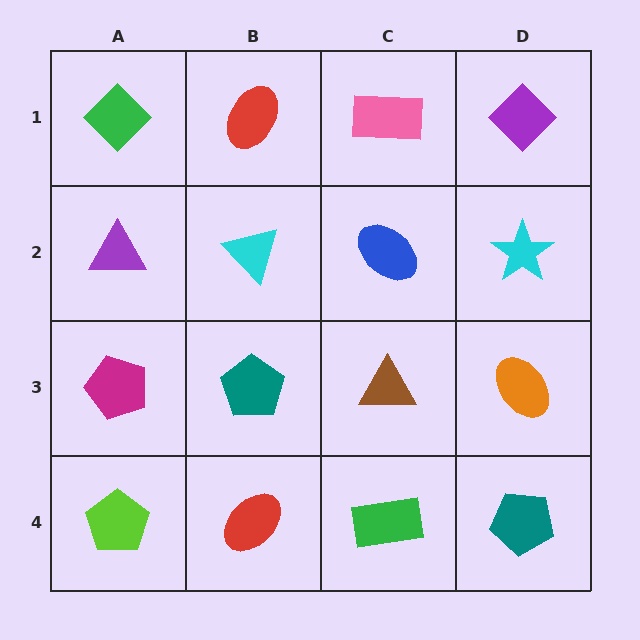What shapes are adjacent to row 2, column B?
A red ellipse (row 1, column B), a teal pentagon (row 3, column B), a purple triangle (row 2, column A), a blue ellipse (row 2, column C).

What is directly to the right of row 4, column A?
A red ellipse.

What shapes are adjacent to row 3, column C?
A blue ellipse (row 2, column C), a green rectangle (row 4, column C), a teal pentagon (row 3, column B), an orange ellipse (row 3, column D).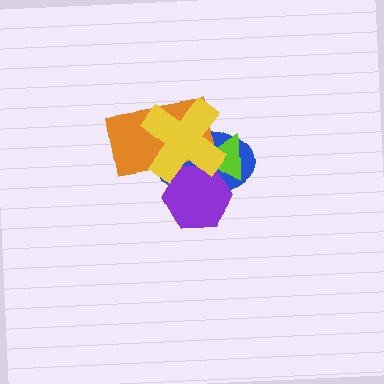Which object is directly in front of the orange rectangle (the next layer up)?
The purple hexagon is directly in front of the orange rectangle.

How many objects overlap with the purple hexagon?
4 objects overlap with the purple hexagon.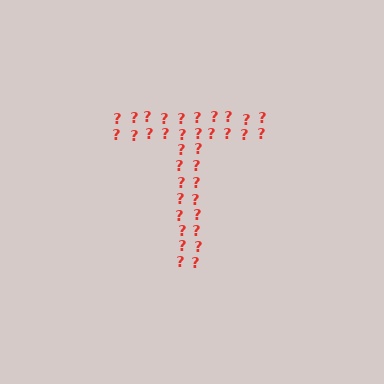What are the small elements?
The small elements are question marks.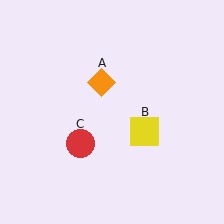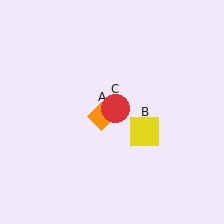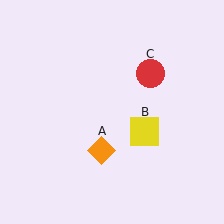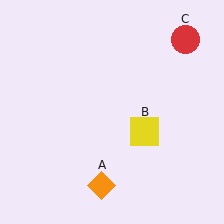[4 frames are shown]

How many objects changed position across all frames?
2 objects changed position: orange diamond (object A), red circle (object C).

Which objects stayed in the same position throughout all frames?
Yellow square (object B) remained stationary.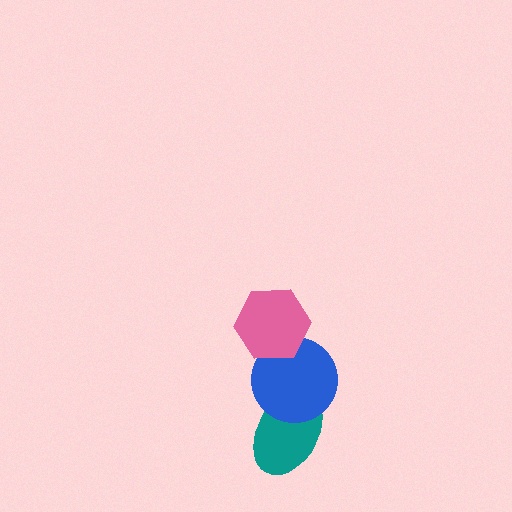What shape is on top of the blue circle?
The pink hexagon is on top of the blue circle.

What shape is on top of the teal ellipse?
The blue circle is on top of the teal ellipse.